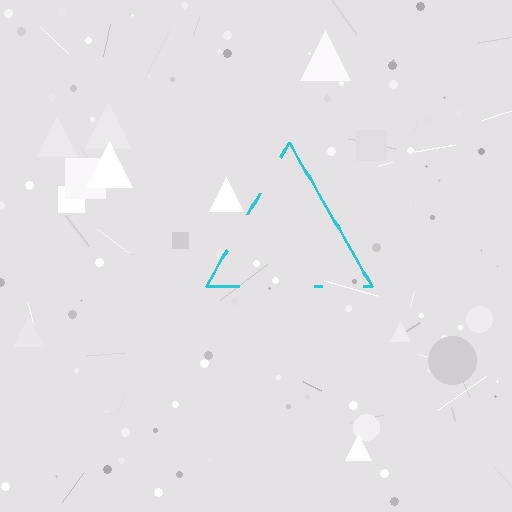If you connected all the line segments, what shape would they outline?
They would outline a triangle.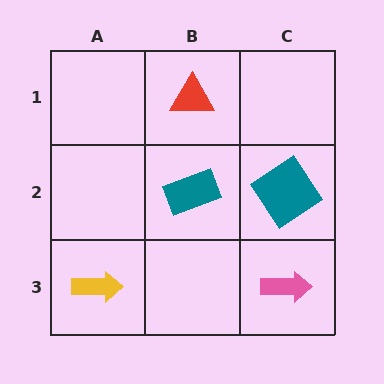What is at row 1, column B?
A red triangle.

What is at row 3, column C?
A pink arrow.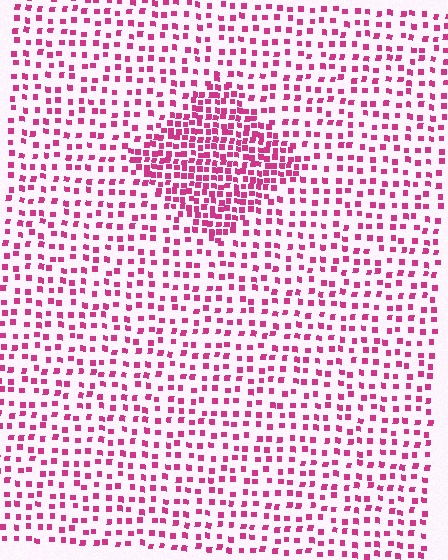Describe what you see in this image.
The image contains small magenta elements arranged at two different densities. A diamond-shaped region is visible where the elements are more densely packed than the surrounding area.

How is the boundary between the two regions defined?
The boundary is defined by a change in element density (approximately 2.2x ratio). All elements are the same color, size, and shape.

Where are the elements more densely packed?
The elements are more densely packed inside the diamond boundary.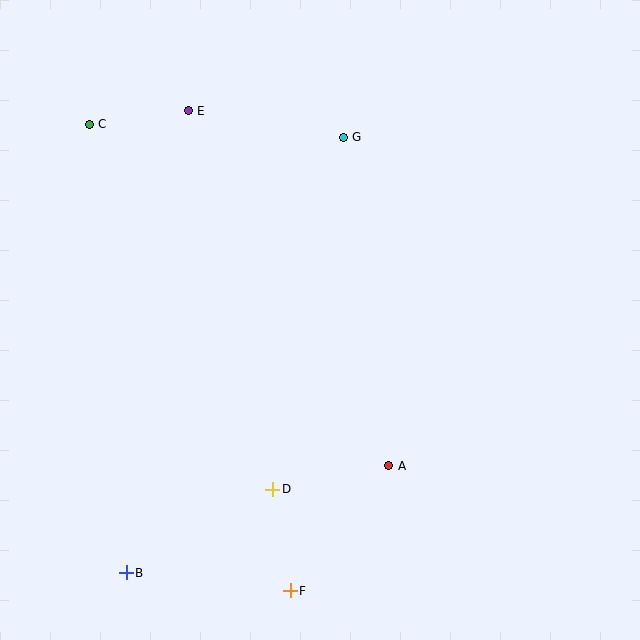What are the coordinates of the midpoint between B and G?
The midpoint between B and G is at (235, 355).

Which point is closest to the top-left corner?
Point C is closest to the top-left corner.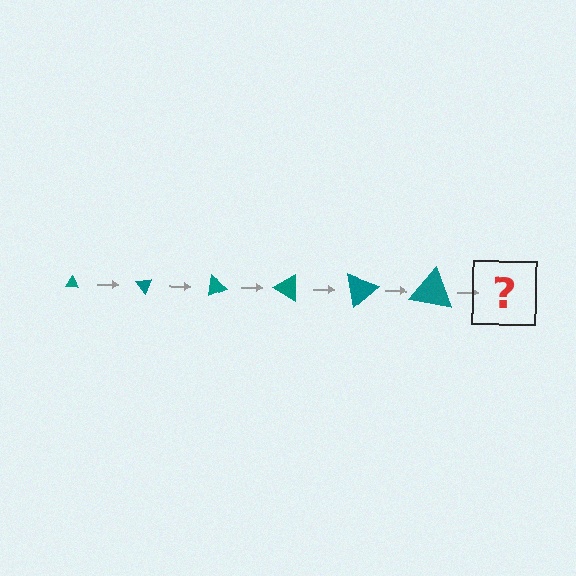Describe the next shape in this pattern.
It should be a triangle, larger than the previous one and rotated 300 degrees from the start.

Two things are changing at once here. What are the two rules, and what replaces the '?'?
The two rules are that the triangle grows larger each step and it rotates 50 degrees each step. The '?' should be a triangle, larger than the previous one and rotated 300 degrees from the start.